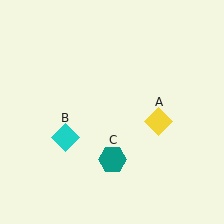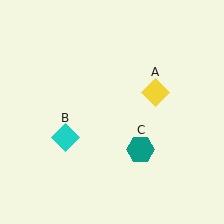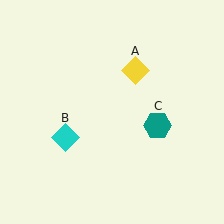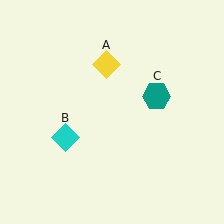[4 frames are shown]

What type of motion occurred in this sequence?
The yellow diamond (object A), teal hexagon (object C) rotated counterclockwise around the center of the scene.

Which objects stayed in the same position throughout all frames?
Cyan diamond (object B) remained stationary.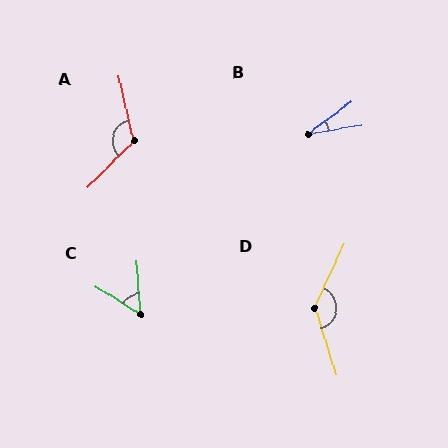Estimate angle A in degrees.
Approximately 123 degrees.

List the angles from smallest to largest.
B (28°), C (54°), A (123°), D (138°).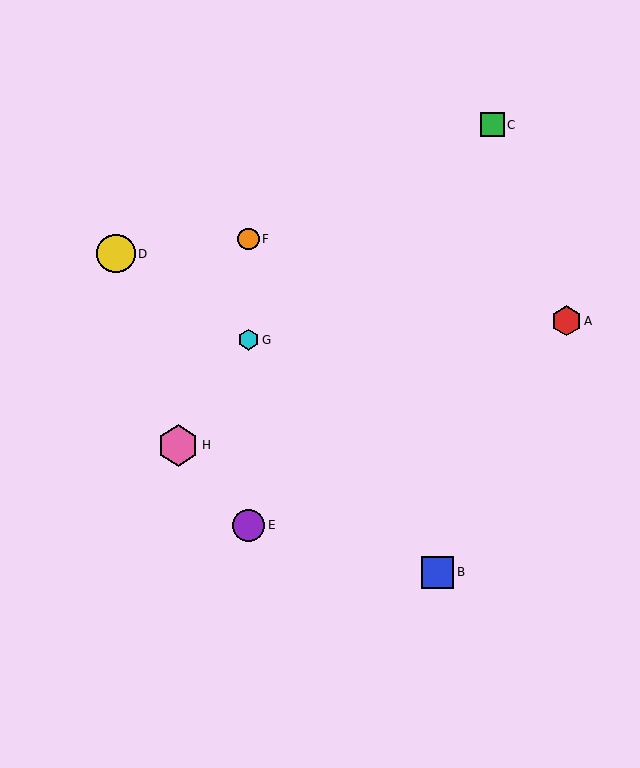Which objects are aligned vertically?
Objects E, F, G are aligned vertically.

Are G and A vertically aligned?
No, G is at x≈249 and A is at x≈566.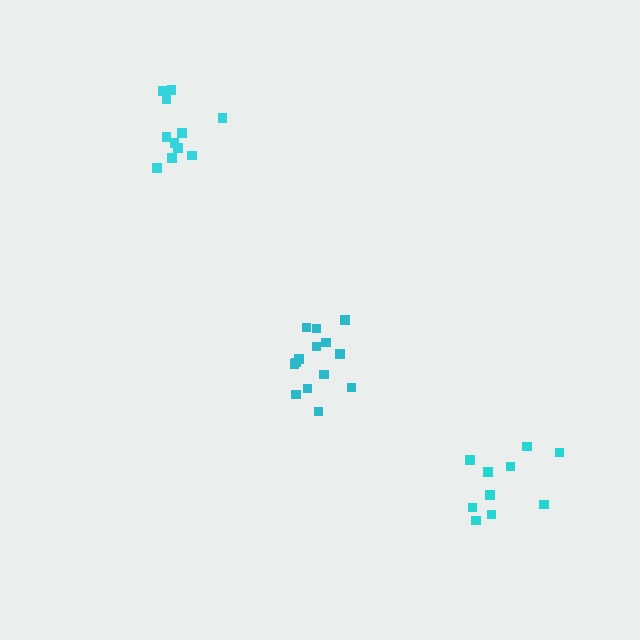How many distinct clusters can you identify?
There are 3 distinct clusters.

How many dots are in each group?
Group 1: 14 dots, Group 2: 11 dots, Group 3: 10 dots (35 total).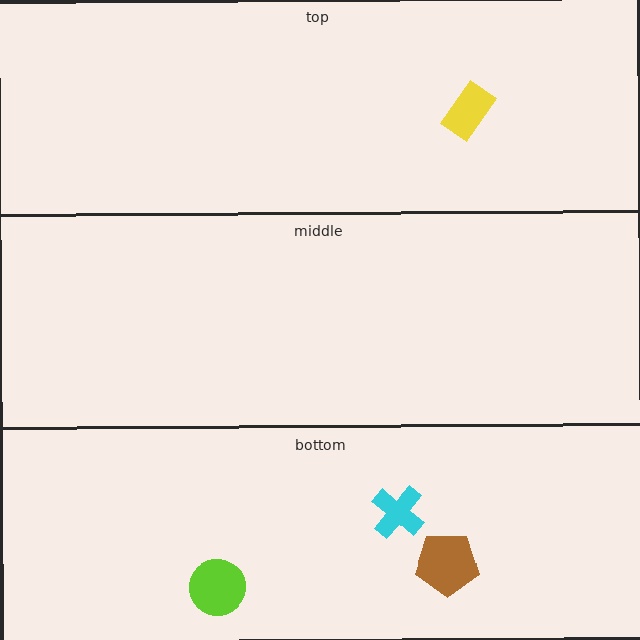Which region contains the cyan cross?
The bottom region.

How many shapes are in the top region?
1.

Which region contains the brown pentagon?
The bottom region.